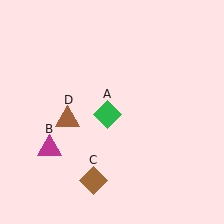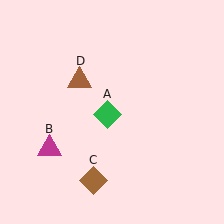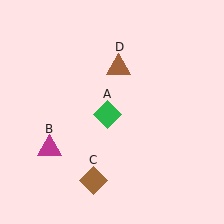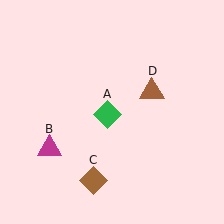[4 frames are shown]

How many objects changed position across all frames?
1 object changed position: brown triangle (object D).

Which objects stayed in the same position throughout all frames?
Green diamond (object A) and magenta triangle (object B) and brown diamond (object C) remained stationary.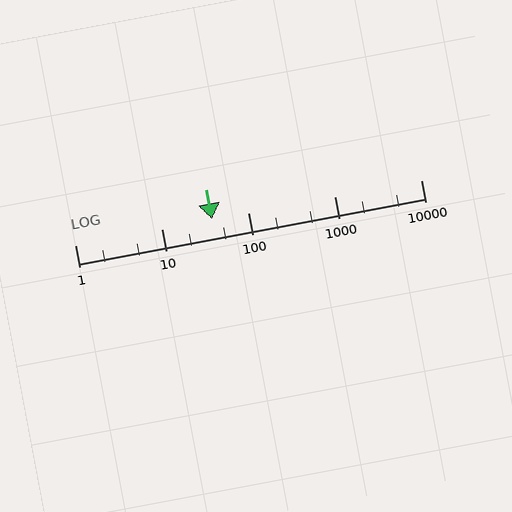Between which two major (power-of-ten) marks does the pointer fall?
The pointer is between 10 and 100.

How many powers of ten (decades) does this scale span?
The scale spans 4 decades, from 1 to 10000.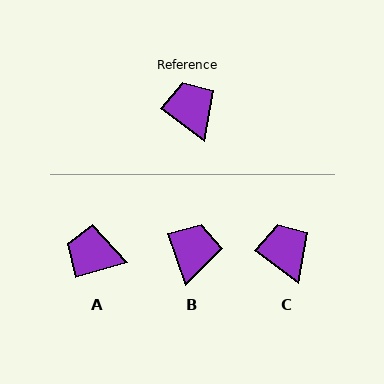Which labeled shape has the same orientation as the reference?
C.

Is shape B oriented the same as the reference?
No, it is off by about 35 degrees.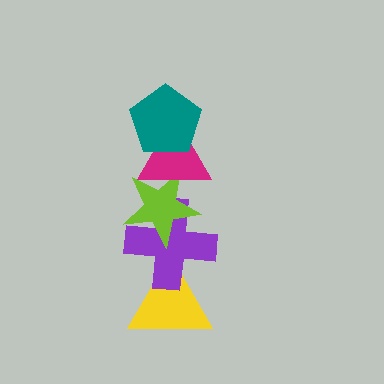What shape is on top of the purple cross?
The lime star is on top of the purple cross.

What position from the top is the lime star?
The lime star is 3rd from the top.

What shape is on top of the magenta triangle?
The teal pentagon is on top of the magenta triangle.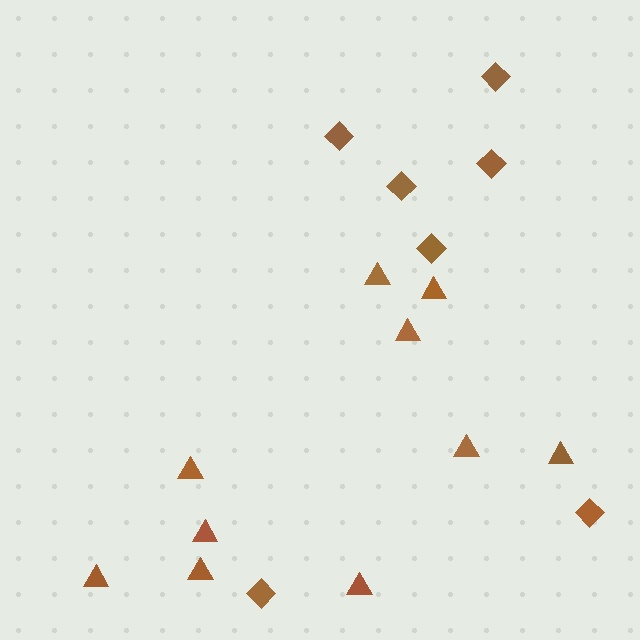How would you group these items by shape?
There are 2 groups: one group of diamonds (7) and one group of triangles (10).